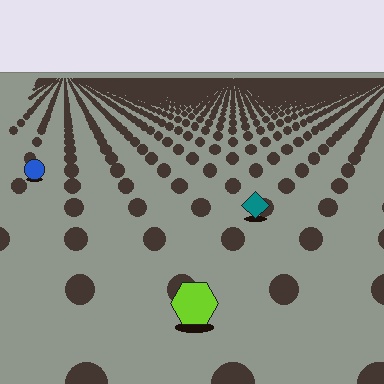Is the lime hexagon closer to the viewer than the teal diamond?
Yes. The lime hexagon is closer — you can tell from the texture gradient: the ground texture is coarser near it.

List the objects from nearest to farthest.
From nearest to farthest: the lime hexagon, the teal diamond, the blue circle.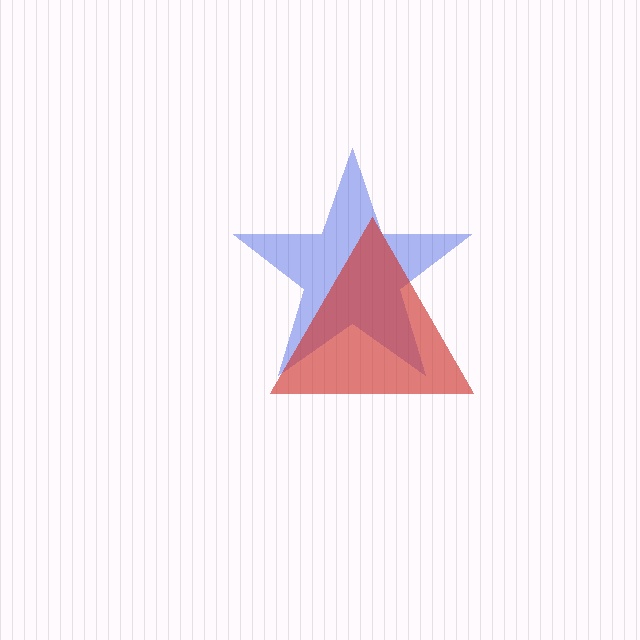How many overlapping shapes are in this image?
There are 2 overlapping shapes in the image.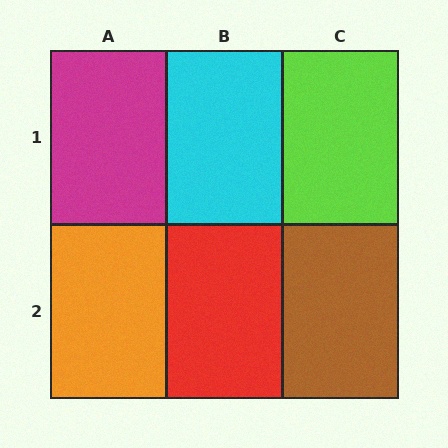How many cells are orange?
1 cell is orange.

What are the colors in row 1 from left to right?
Magenta, cyan, lime.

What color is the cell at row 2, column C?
Brown.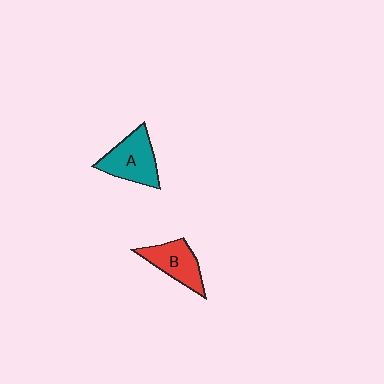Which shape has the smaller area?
Shape B (red).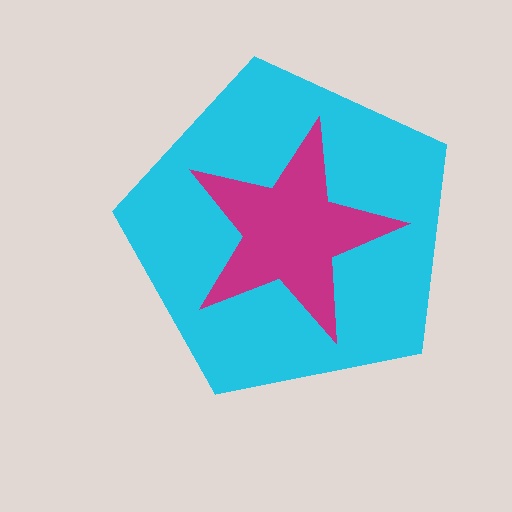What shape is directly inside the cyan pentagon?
The magenta star.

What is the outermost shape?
The cyan pentagon.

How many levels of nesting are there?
2.